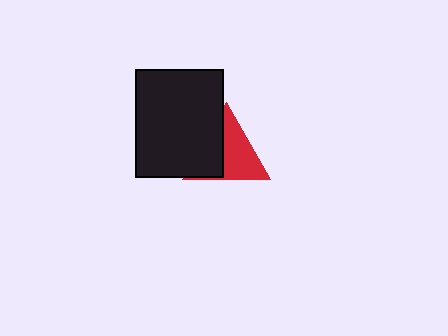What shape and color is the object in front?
The object in front is a black rectangle.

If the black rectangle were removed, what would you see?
You would see the complete red triangle.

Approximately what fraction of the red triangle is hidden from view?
Roughly 41% of the red triangle is hidden behind the black rectangle.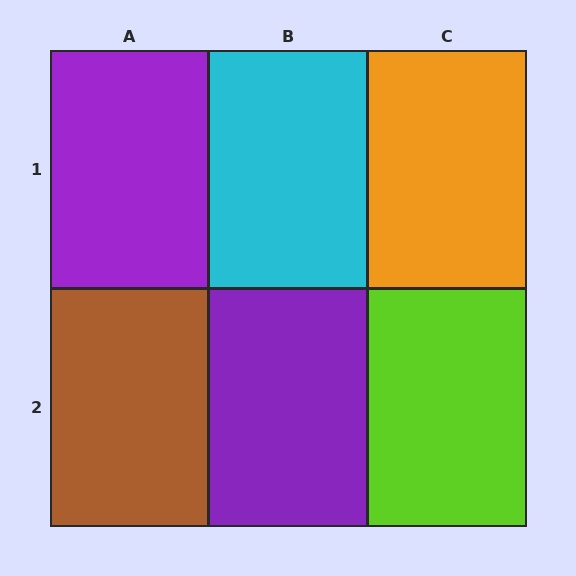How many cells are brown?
1 cell is brown.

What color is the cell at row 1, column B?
Cyan.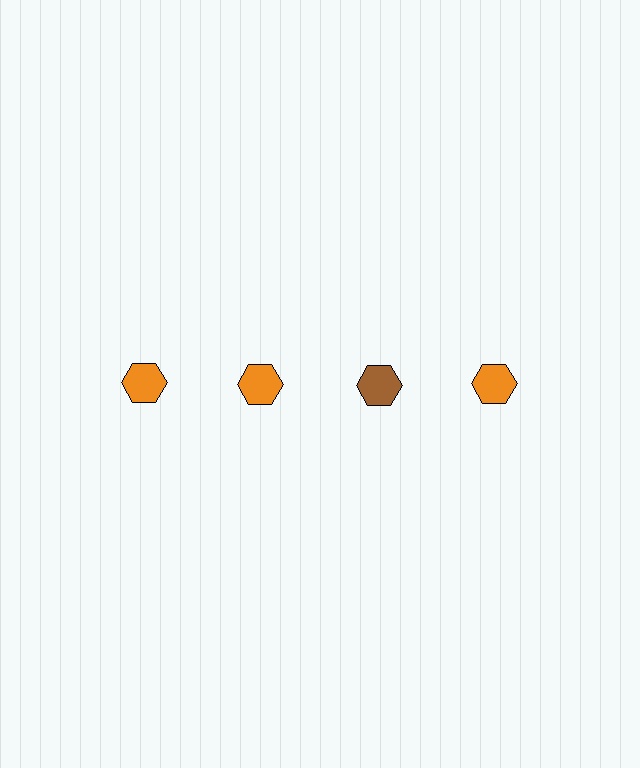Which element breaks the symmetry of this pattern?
The brown hexagon in the top row, center column breaks the symmetry. All other shapes are orange hexagons.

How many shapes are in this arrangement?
There are 4 shapes arranged in a grid pattern.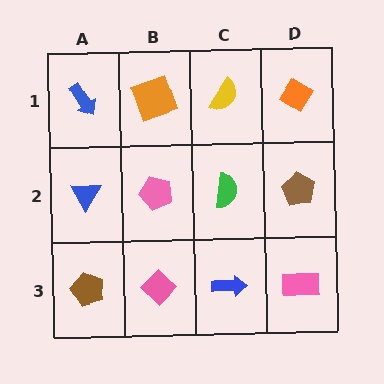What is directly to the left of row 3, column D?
A blue arrow.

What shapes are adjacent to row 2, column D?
An orange diamond (row 1, column D), a pink rectangle (row 3, column D), a green semicircle (row 2, column C).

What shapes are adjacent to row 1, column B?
A pink pentagon (row 2, column B), a blue arrow (row 1, column A), a yellow semicircle (row 1, column C).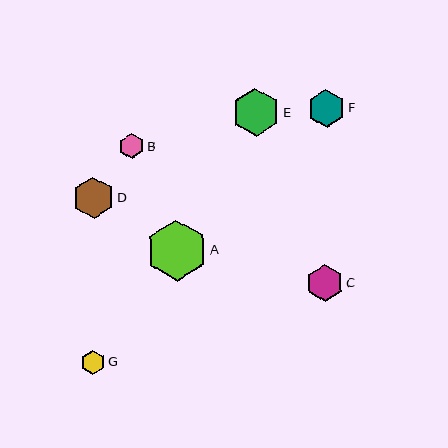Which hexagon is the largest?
Hexagon A is the largest with a size of approximately 61 pixels.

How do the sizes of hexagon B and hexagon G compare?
Hexagon B and hexagon G are approximately the same size.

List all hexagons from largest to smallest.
From largest to smallest: A, E, D, F, C, B, G.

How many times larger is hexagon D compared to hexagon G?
Hexagon D is approximately 1.7 times the size of hexagon G.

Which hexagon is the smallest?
Hexagon G is the smallest with a size of approximately 24 pixels.